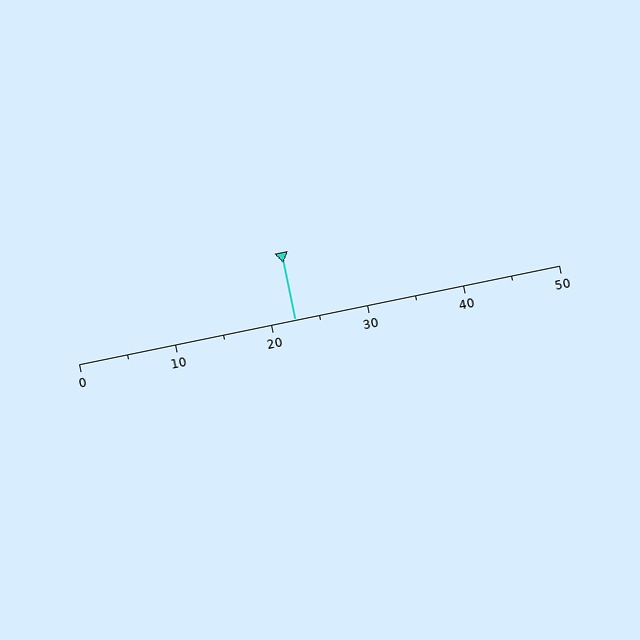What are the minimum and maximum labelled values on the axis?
The axis runs from 0 to 50.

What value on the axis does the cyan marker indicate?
The marker indicates approximately 22.5.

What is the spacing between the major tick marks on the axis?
The major ticks are spaced 10 apart.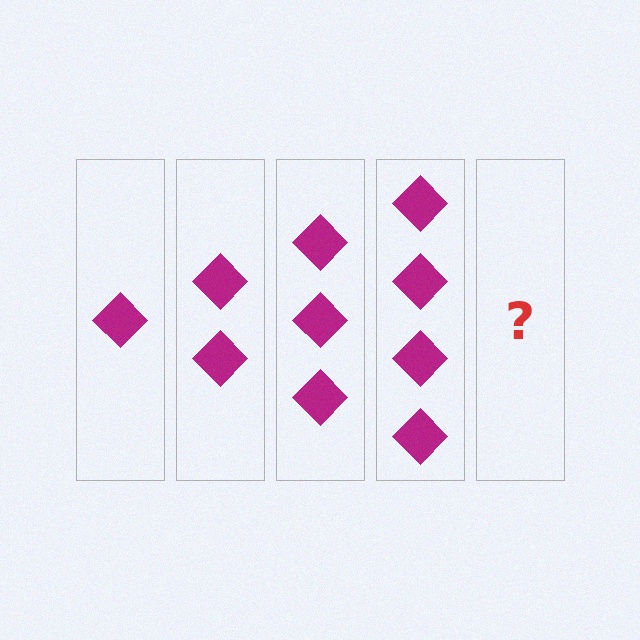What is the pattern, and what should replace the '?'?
The pattern is that each step adds one more diamond. The '?' should be 5 diamonds.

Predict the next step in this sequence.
The next step is 5 diamonds.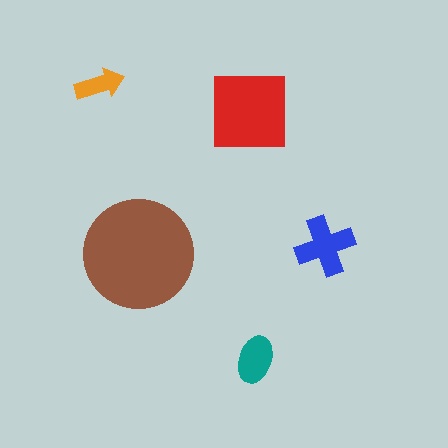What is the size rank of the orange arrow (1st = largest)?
5th.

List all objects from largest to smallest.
The brown circle, the red square, the blue cross, the teal ellipse, the orange arrow.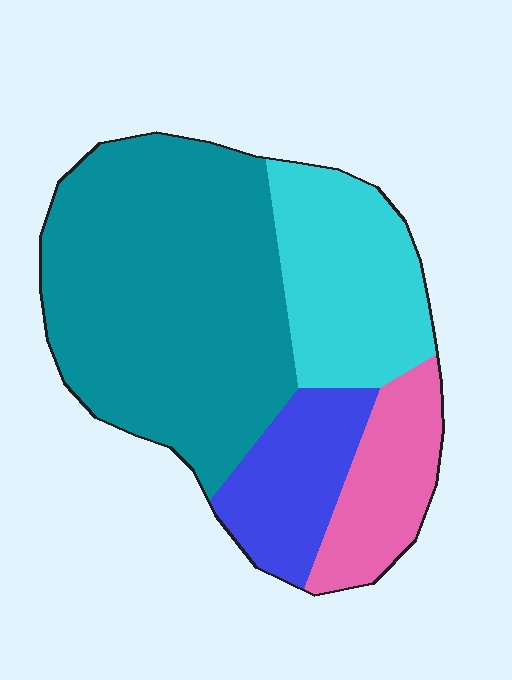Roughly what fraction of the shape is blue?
Blue covers 14% of the shape.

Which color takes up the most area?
Teal, at roughly 50%.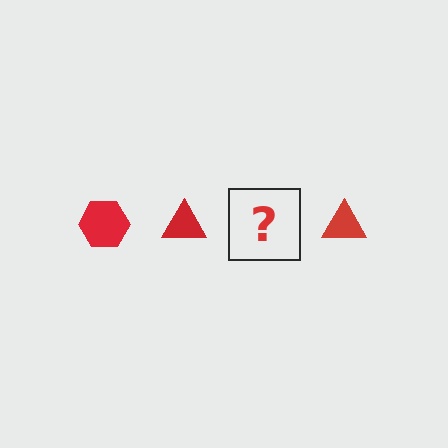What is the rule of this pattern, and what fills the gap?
The rule is that the pattern cycles through hexagon, triangle shapes in red. The gap should be filled with a red hexagon.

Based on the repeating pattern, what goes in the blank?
The blank should be a red hexagon.